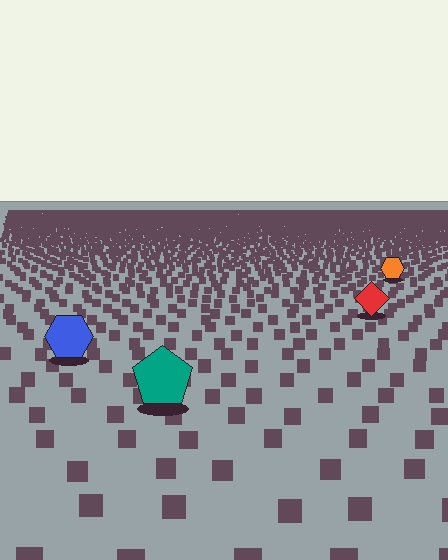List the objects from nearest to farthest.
From nearest to farthest: the teal pentagon, the blue hexagon, the red diamond, the orange hexagon.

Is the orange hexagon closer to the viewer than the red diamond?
No. The red diamond is closer — you can tell from the texture gradient: the ground texture is coarser near it.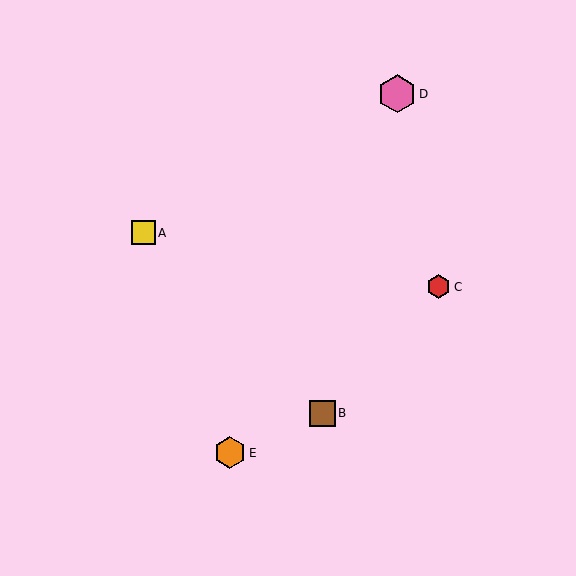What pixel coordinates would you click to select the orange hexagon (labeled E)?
Click at (230, 453) to select the orange hexagon E.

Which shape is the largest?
The pink hexagon (labeled D) is the largest.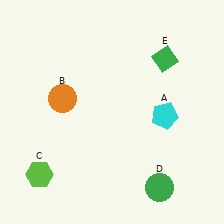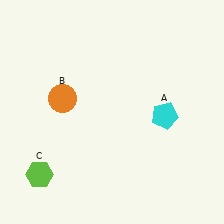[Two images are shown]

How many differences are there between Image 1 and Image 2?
There are 2 differences between the two images.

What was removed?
The green circle (D), the green diamond (E) were removed in Image 2.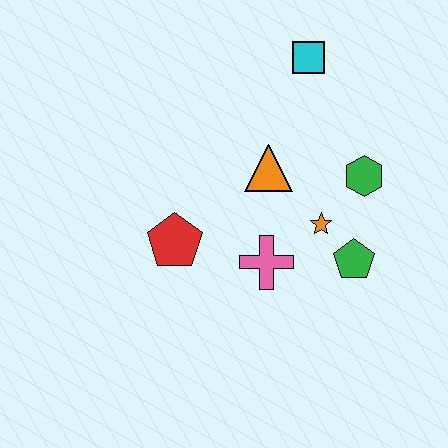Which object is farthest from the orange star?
The cyan square is farthest from the orange star.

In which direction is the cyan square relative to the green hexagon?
The cyan square is above the green hexagon.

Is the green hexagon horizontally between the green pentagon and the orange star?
No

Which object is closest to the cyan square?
The orange triangle is closest to the cyan square.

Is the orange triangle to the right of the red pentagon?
Yes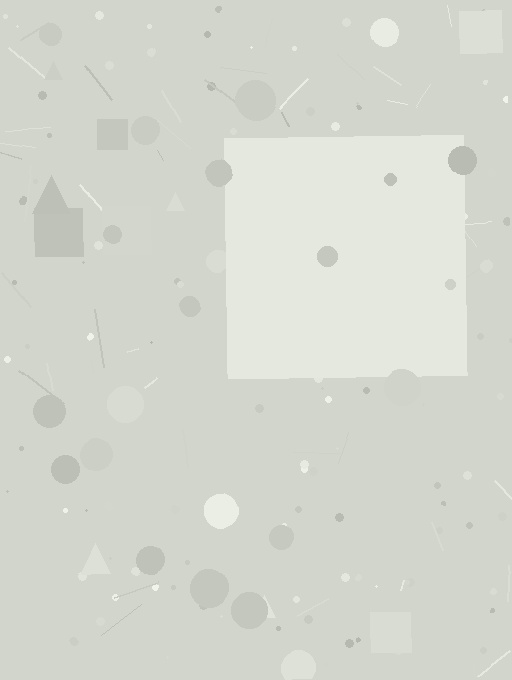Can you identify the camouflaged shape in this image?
The camouflaged shape is a square.